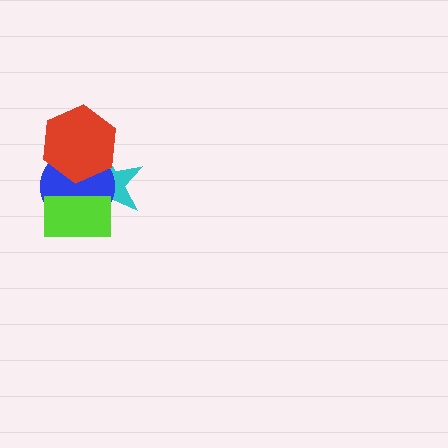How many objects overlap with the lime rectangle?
2 objects overlap with the lime rectangle.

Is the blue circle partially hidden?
Yes, it is partially covered by another shape.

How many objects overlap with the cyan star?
3 objects overlap with the cyan star.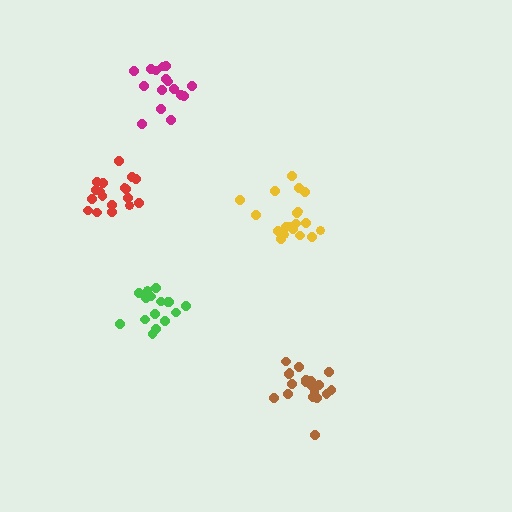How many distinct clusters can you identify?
There are 5 distinct clusters.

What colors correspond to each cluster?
The clusters are colored: yellow, red, brown, green, magenta.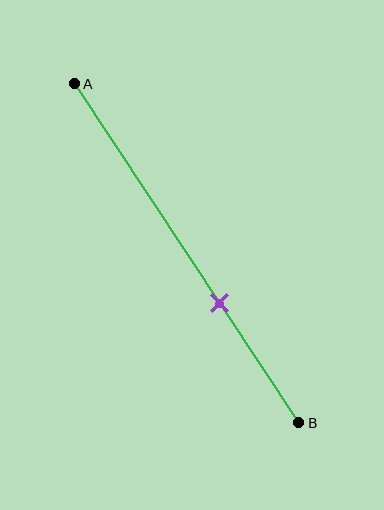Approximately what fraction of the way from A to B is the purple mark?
The purple mark is approximately 65% of the way from A to B.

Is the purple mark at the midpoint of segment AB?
No, the mark is at about 65% from A, not at the 50% midpoint.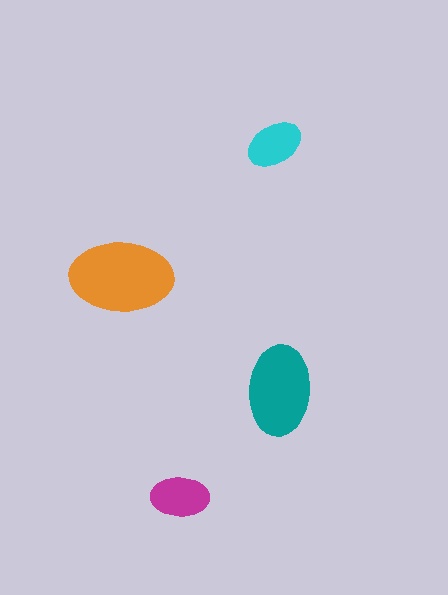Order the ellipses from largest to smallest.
the orange one, the teal one, the magenta one, the cyan one.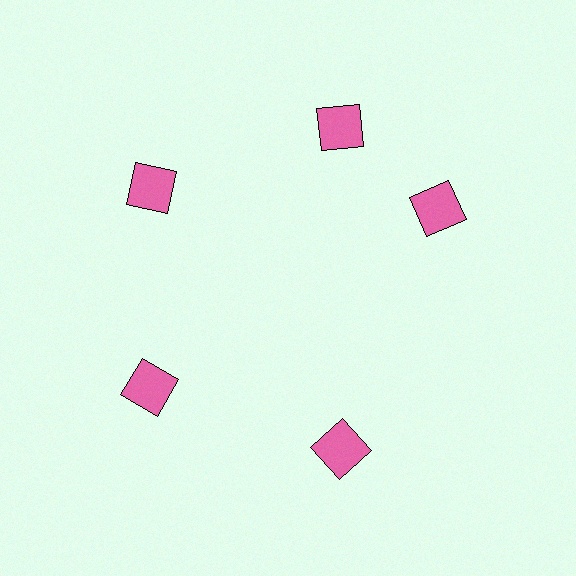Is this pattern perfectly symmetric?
No. The 5 pink squares are arranged in a ring, but one element near the 3 o'clock position is rotated out of alignment along the ring, breaking the 5-fold rotational symmetry.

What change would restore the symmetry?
The symmetry would be restored by rotating it back into even spacing with its neighbors so that all 5 squares sit at equal angles and equal distance from the center.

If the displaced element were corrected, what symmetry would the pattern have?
It would have 5-fold rotational symmetry — the pattern would map onto itself every 72 degrees.